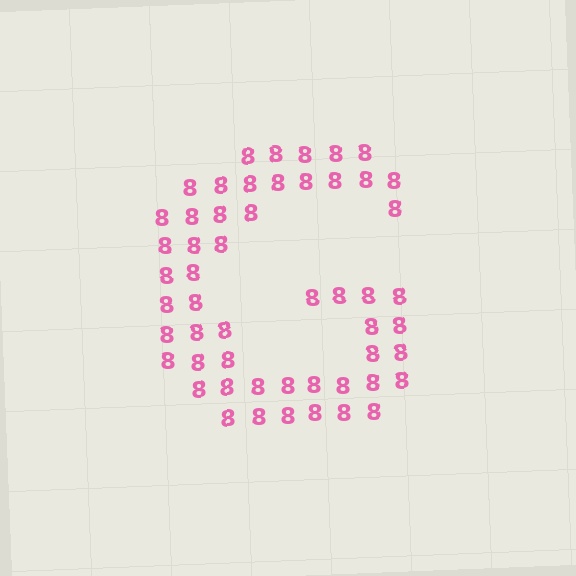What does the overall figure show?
The overall figure shows the letter G.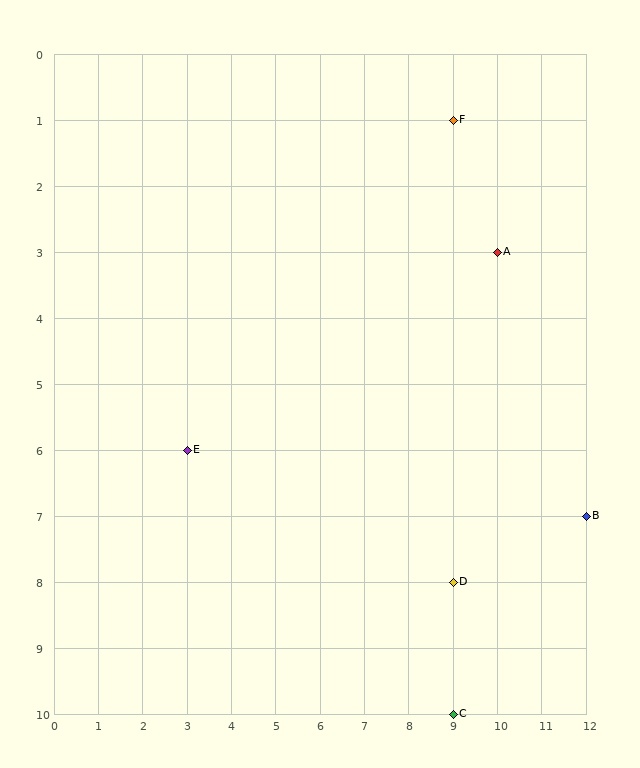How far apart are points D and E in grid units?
Points D and E are 6 columns and 2 rows apart (about 6.3 grid units diagonally).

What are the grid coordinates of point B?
Point B is at grid coordinates (12, 7).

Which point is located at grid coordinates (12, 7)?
Point B is at (12, 7).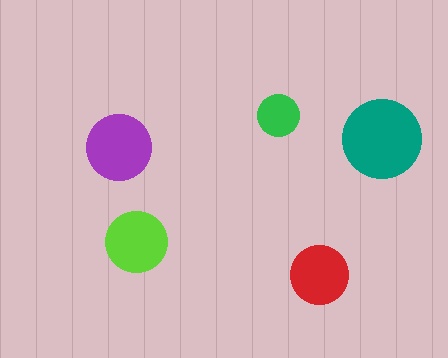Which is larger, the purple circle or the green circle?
The purple one.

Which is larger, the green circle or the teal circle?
The teal one.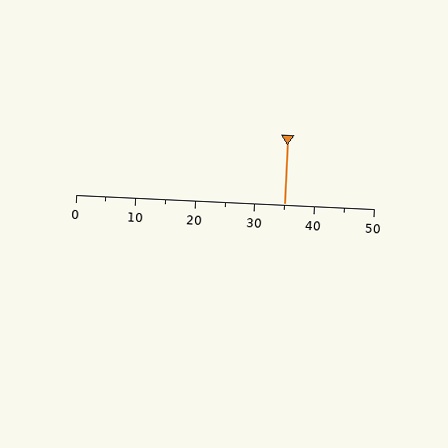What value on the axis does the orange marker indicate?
The marker indicates approximately 35.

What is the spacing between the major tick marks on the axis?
The major ticks are spaced 10 apart.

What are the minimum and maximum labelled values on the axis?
The axis runs from 0 to 50.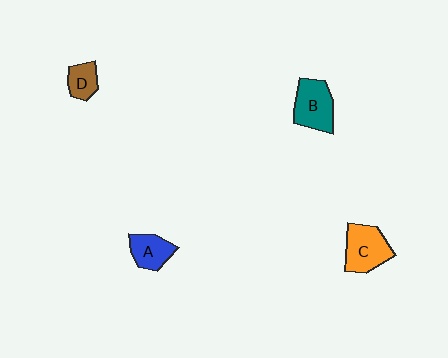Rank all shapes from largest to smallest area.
From largest to smallest: C (orange), B (teal), A (blue), D (brown).